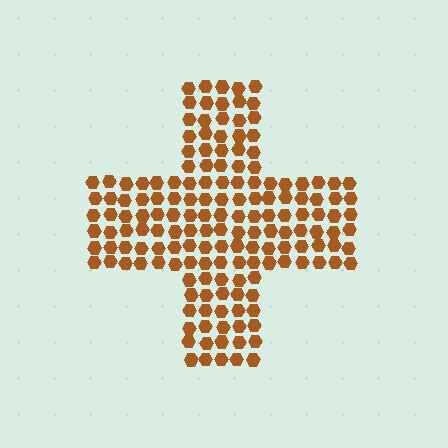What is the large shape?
The large shape is a cross.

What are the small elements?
The small elements are hexagons.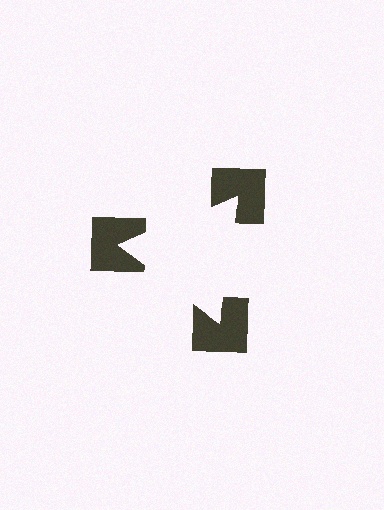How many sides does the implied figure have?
3 sides.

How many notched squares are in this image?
There are 3 — one at each vertex of the illusory triangle.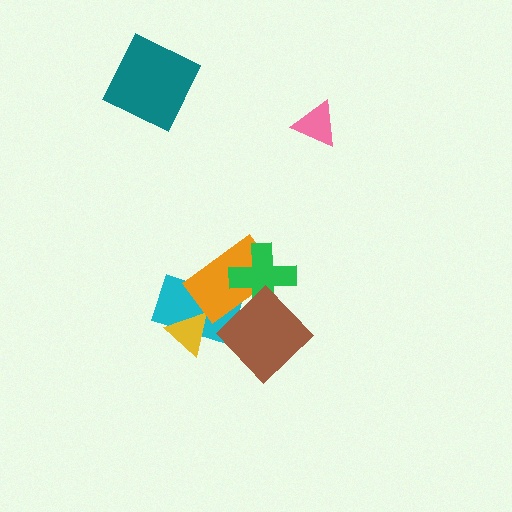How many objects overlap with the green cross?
2 objects overlap with the green cross.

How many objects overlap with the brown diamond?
3 objects overlap with the brown diamond.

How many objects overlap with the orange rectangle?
3 objects overlap with the orange rectangle.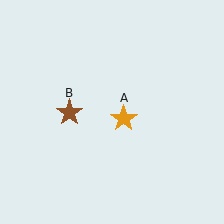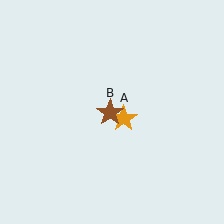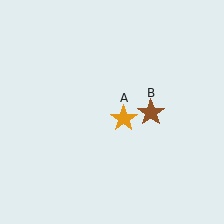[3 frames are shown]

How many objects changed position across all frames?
1 object changed position: brown star (object B).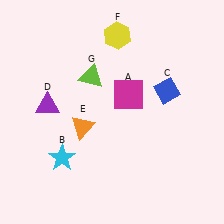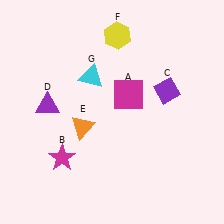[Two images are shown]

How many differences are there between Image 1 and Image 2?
There are 3 differences between the two images.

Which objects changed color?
B changed from cyan to magenta. C changed from blue to purple. G changed from lime to cyan.